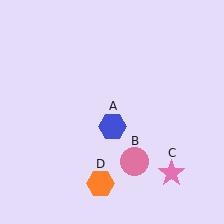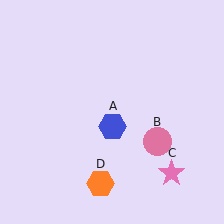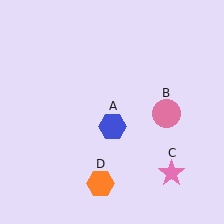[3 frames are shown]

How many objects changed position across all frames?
1 object changed position: pink circle (object B).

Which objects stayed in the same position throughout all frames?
Blue hexagon (object A) and pink star (object C) and orange hexagon (object D) remained stationary.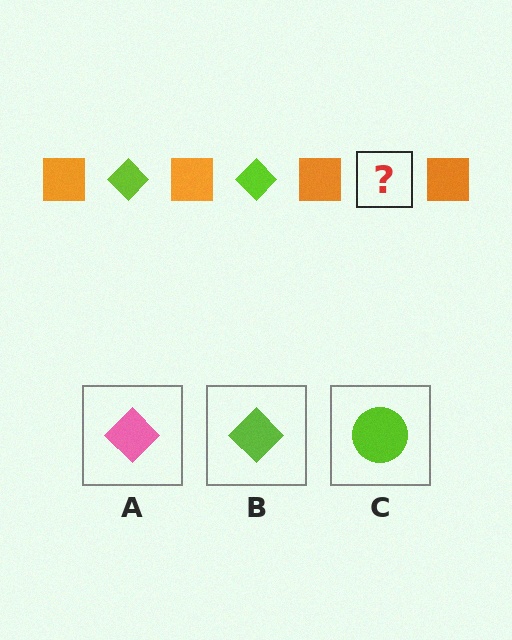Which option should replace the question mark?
Option B.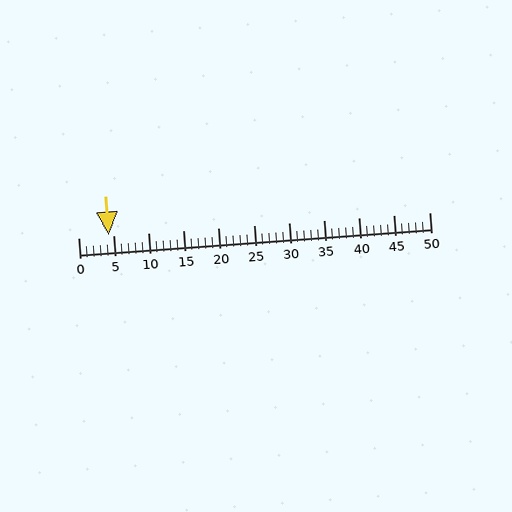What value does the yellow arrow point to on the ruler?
The yellow arrow points to approximately 4.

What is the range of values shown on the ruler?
The ruler shows values from 0 to 50.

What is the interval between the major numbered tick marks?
The major tick marks are spaced 5 units apart.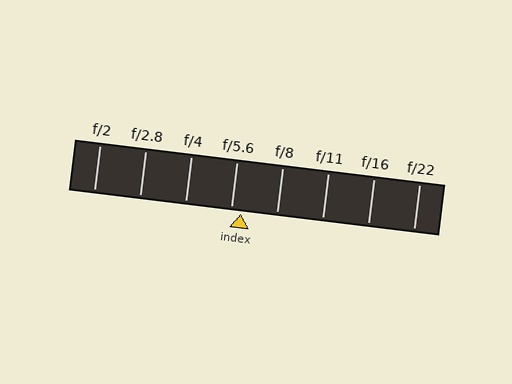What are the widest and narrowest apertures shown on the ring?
The widest aperture shown is f/2 and the narrowest is f/22.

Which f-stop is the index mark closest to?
The index mark is closest to f/5.6.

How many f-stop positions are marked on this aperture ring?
There are 8 f-stop positions marked.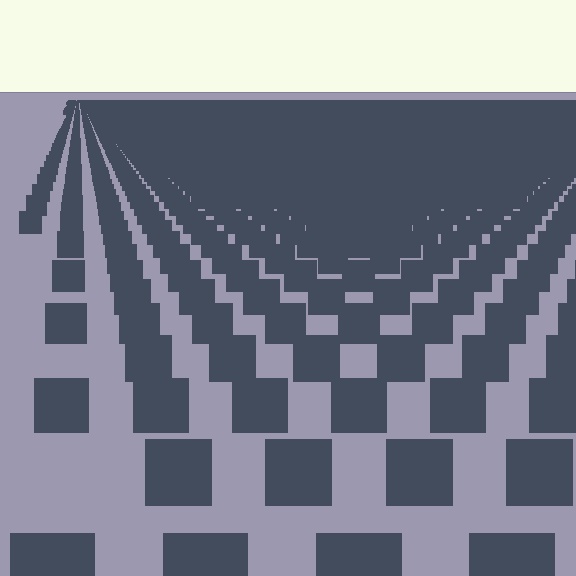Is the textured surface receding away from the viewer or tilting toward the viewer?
The surface is receding away from the viewer. Texture elements get smaller and denser toward the top.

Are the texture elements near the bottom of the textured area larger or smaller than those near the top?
Larger. Near the bottom, elements are closer to the viewer and appear at a bigger on-screen size.